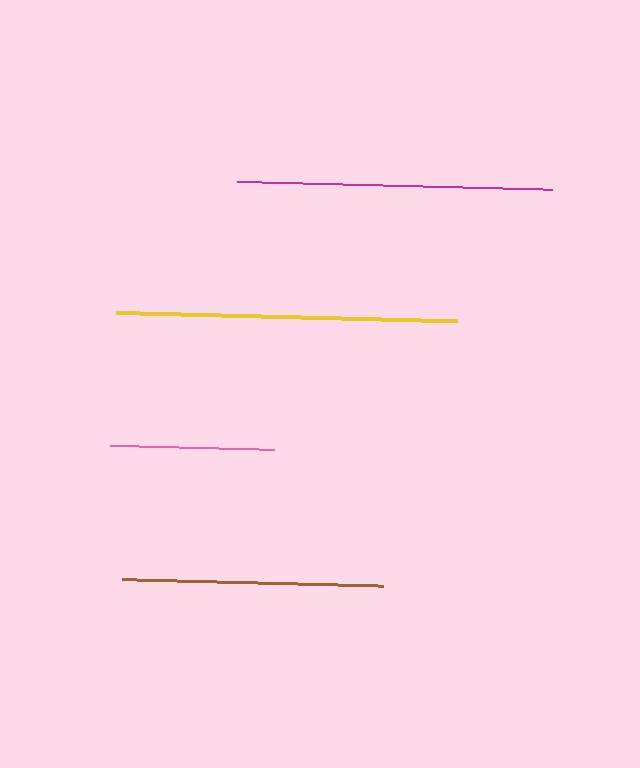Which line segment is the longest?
The yellow line is the longest at approximately 341 pixels.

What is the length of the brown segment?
The brown segment is approximately 261 pixels long.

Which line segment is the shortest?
The pink line is the shortest at approximately 164 pixels.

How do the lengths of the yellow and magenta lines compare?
The yellow and magenta lines are approximately the same length.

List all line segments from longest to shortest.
From longest to shortest: yellow, magenta, brown, pink.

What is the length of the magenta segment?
The magenta segment is approximately 315 pixels long.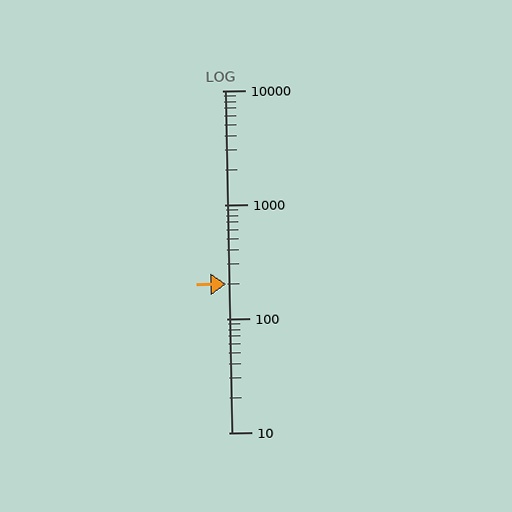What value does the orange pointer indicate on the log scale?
The pointer indicates approximately 200.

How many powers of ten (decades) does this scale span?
The scale spans 3 decades, from 10 to 10000.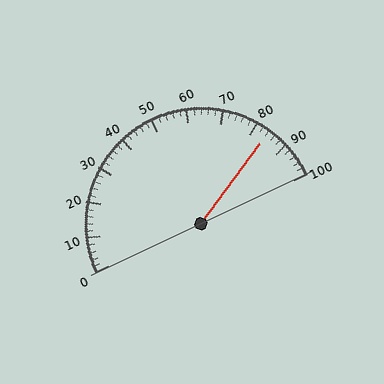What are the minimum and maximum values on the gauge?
The gauge ranges from 0 to 100.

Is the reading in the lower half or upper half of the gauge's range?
The reading is in the upper half of the range (0 to 100).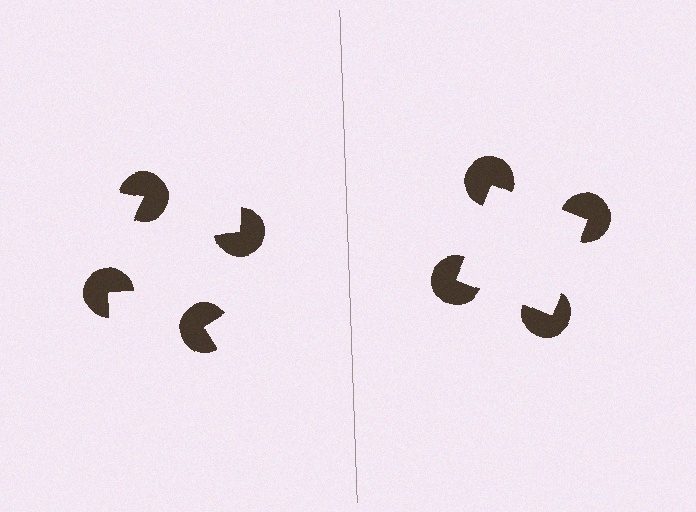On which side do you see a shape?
An illusory square appears on the right side. On the left side the wedge cuts are rotated, so no coherent shape forms.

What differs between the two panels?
The pac-man discs are positioned identically on both sides; only the wedge orientations differ. On the right they align to a square; on the left they are misaligned.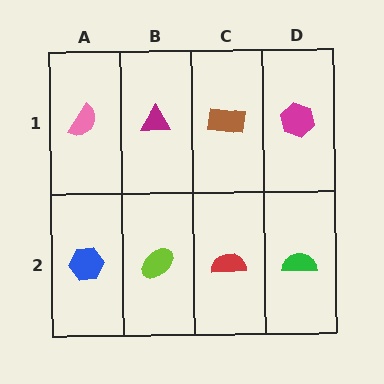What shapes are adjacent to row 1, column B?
A lime ellipse (row 2, column B), a pink semicircle (row 1, column A), a brown rectangle (row 1, column C).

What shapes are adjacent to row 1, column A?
A blue hexagon (row 2, column A), a magenta triangle (row 1, column B).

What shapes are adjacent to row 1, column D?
A green semicircle (row 2, column D), a brown rectangle (row 1, column C).